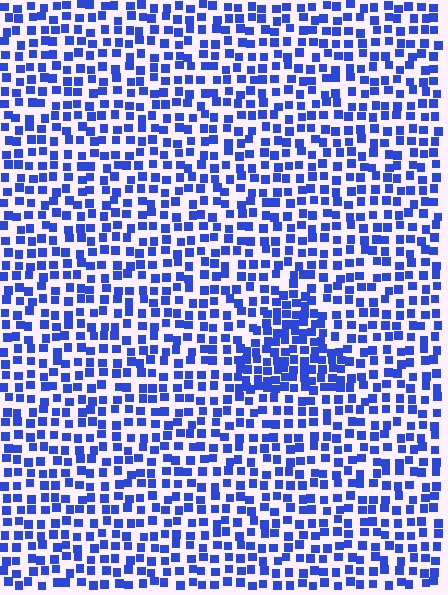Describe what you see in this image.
The image contains small blue elements arranged at two different densities. A triangle-shaped region is visible where the elements are more densely packed than the surrounding area.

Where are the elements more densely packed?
The elements are more densely packed inside the triangle boundary.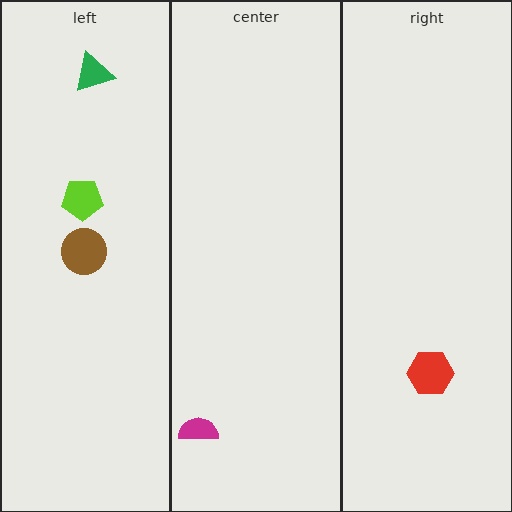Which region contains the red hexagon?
The right region.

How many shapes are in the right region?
1.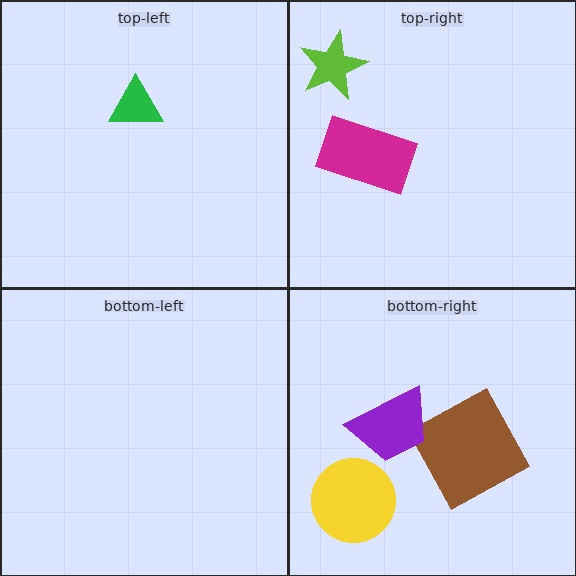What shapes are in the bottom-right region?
The yellow circle, the brown square, the purple trapezoid.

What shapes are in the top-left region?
The green triangle.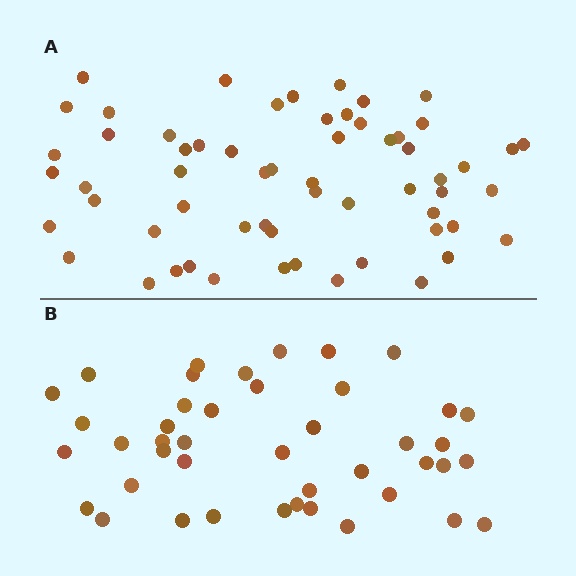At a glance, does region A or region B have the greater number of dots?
Region A (the top region) has more dots.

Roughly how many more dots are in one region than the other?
Region A has approximately 15 more dots than region B.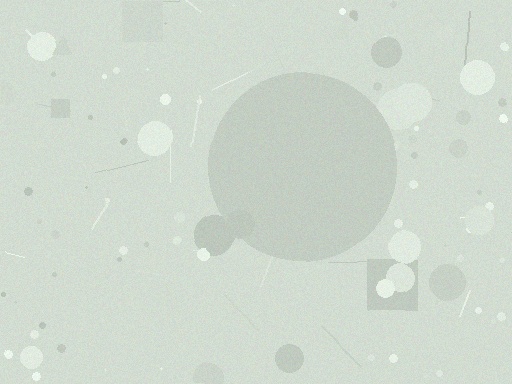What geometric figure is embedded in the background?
A circle is embedded in the background.